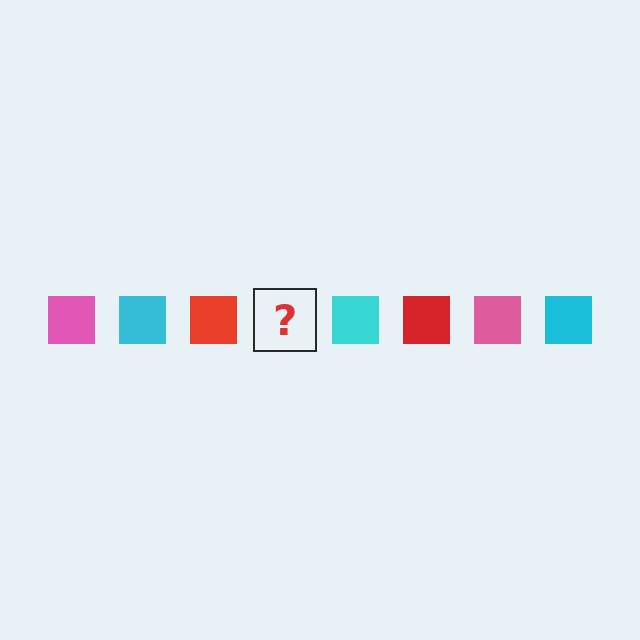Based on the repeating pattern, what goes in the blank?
The blank should be a pink square.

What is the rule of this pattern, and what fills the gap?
The rule is that the pattern cycles through pink, cyan, red squares. The gap should be filled with a pink square.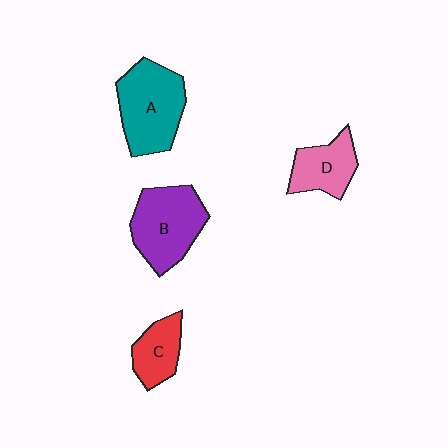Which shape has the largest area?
Shape A (teal).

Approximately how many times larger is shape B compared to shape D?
Approximately 1.5 times.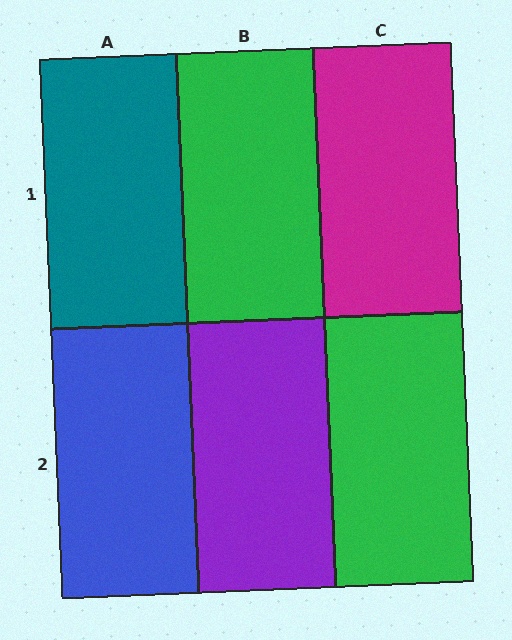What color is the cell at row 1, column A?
Teal.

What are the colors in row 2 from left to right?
Blue, purple, green.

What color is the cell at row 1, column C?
Magenta.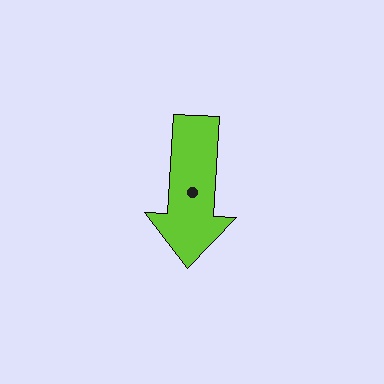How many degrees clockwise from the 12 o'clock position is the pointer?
Approximately 183 degrees.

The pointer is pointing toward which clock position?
Roughly 6 o'clock.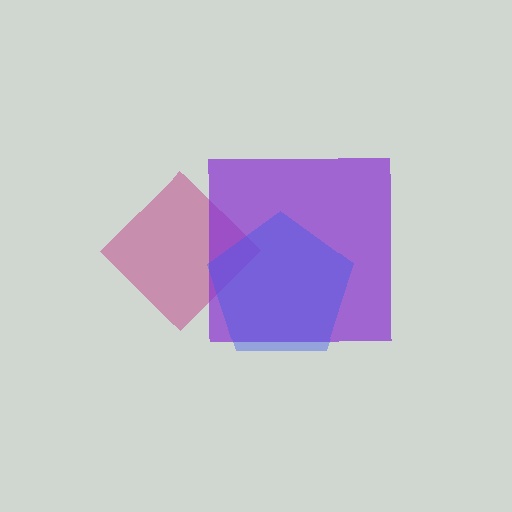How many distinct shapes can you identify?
There are 3 distinct shapes: a magenta diamond, a purple square, a blue pentagon.